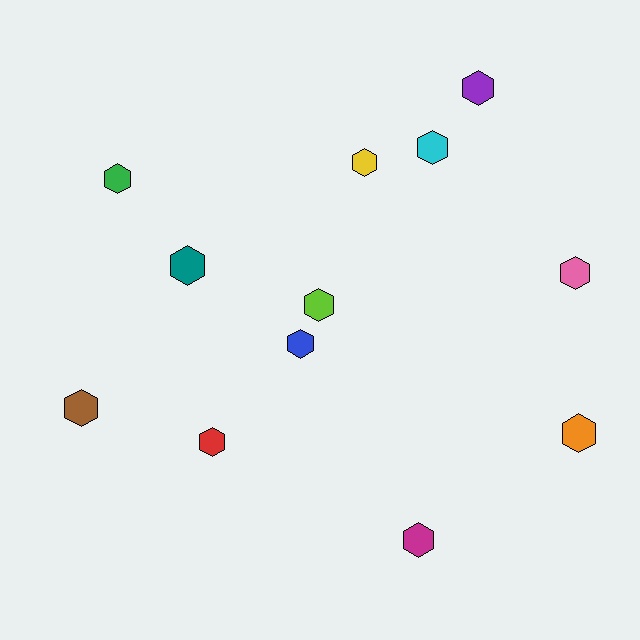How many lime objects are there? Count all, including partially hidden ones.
There is 1 lime object.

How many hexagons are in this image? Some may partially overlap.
There are 12 hexagons.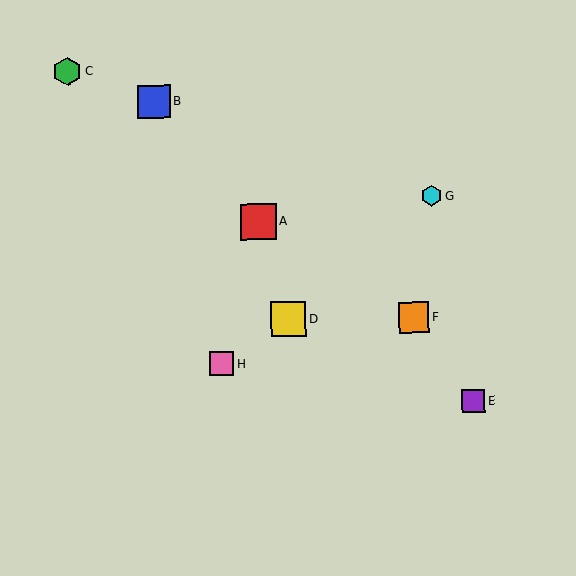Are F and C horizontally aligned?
No, F is at y≈317 and C is at y≈71.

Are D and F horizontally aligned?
Yes, both are at y≈319.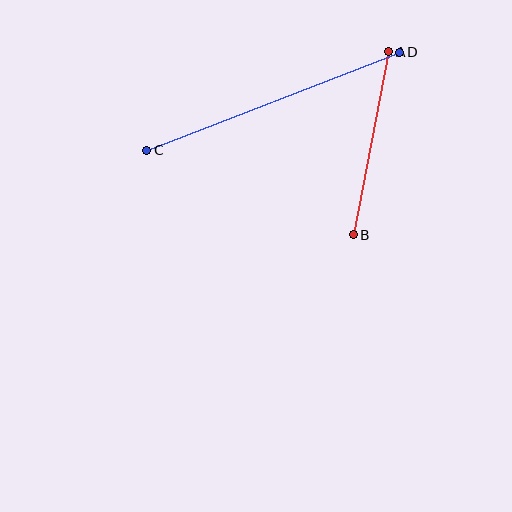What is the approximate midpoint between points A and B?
The midpoint is at approximately (371, 143) pixels.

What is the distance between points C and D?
The distance is approximately 271 pixels.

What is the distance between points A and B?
The distance is approximately 186 pixels.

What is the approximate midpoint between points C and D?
The midpoint is at approximately (273, 101) pixels.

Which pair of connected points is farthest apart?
Points C and D are farthest apart.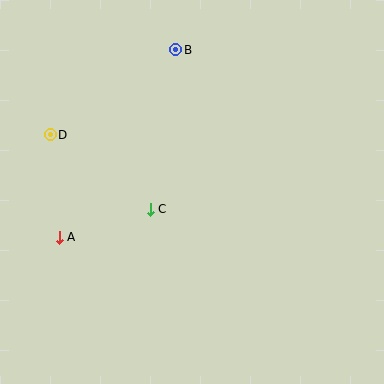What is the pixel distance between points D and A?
The distance between D and A is 103 pixels.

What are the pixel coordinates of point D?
Point D is at (50, 135).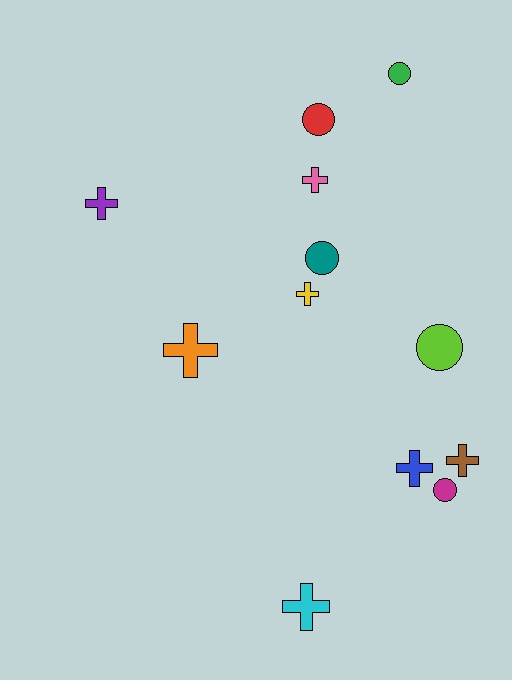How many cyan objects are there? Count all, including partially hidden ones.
There is 1 cyan object.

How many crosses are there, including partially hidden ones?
There are 7 crosses.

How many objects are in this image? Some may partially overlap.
There are 12 objects.